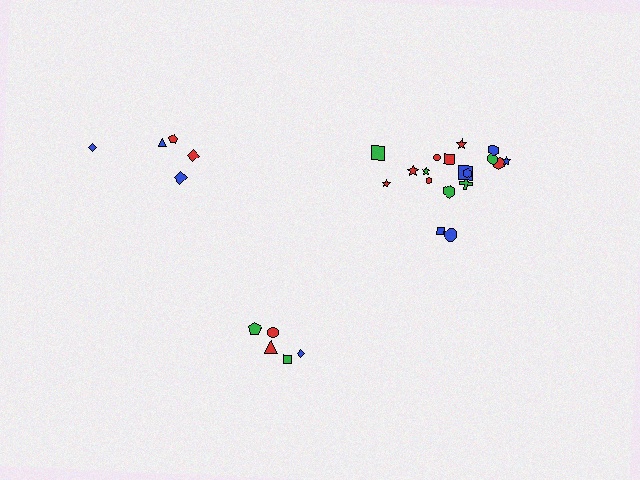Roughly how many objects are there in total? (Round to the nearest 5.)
Roughly 30 objects in total.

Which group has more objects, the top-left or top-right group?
The top-right group.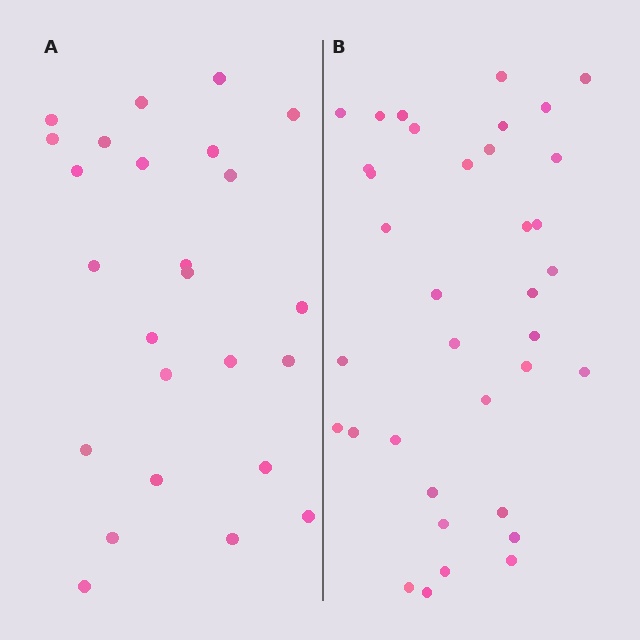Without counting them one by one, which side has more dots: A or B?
Region B (the right region) has more dots.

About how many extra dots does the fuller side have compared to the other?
Region B has roughly 12 or so more dots than region A.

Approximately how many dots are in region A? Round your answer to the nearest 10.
About 20 dots. (The exact count is 25, which rounds to 20.)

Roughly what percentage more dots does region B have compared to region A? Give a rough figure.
About 45% more.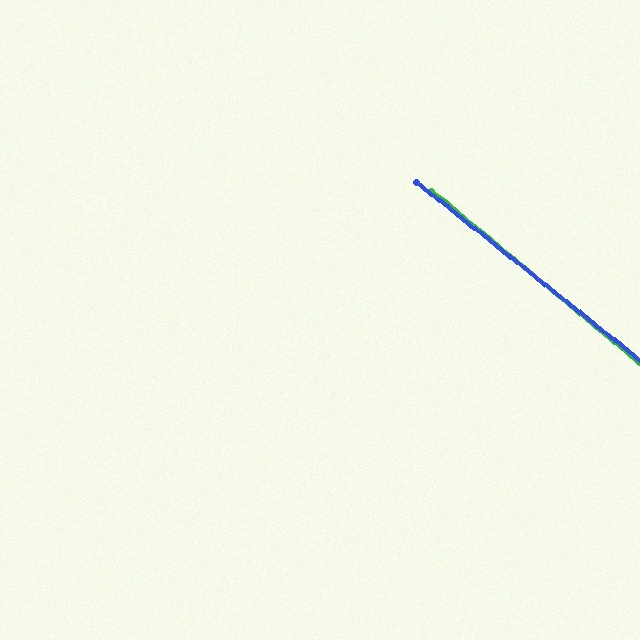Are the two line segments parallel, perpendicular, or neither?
Parallel — their directions differ by only 1.0°.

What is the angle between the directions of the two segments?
Approximately 1 degree.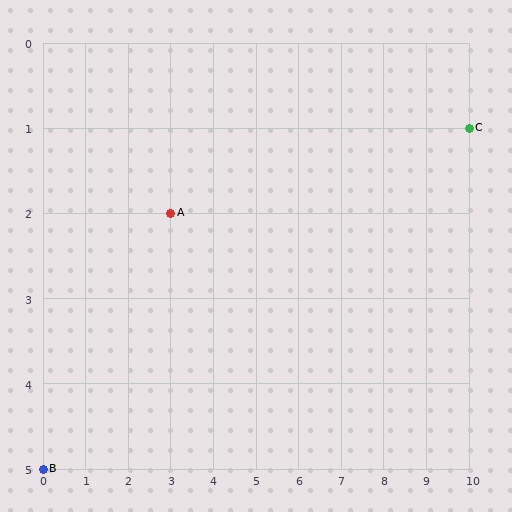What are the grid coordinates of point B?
Point B is at grid coordinates (0, 5).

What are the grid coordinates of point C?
Point C is at grid coordinates (10, 1).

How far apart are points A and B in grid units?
Points A and B are 3 columns and 3 rows apart (about 4.2 grid units diagonally).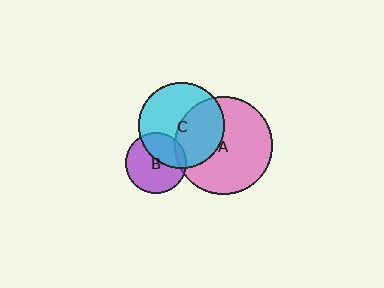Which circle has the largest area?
Circle A (pink).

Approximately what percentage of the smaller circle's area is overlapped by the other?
Approximately 40%.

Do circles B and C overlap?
Yes.